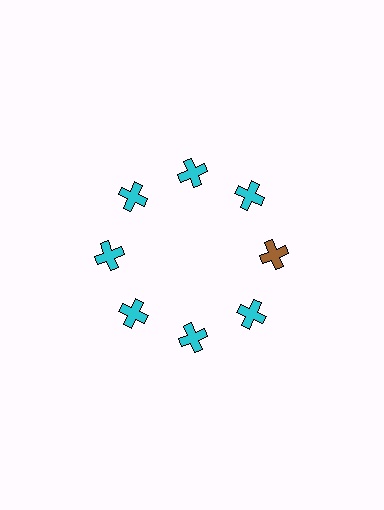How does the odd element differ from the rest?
It has a different color: brown instead of cyan.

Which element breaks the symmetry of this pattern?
The brown cross at roughly the 3 o'clock position breaks the symmetry. All other shapes are cyan crosses.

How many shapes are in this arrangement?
There are 8 shapes arranged in a ring pattern.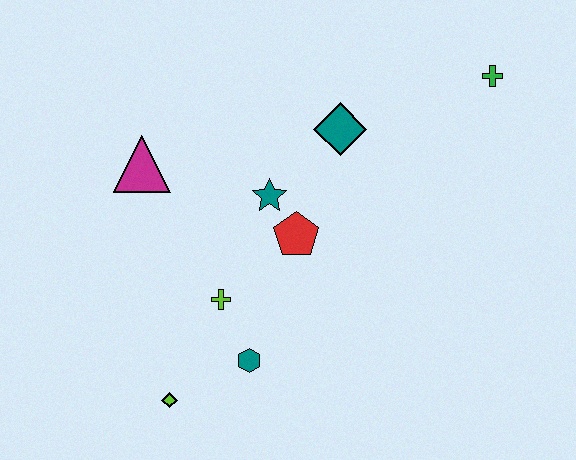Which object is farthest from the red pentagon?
The green cross is farthest from the red pentagon.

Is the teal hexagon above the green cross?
No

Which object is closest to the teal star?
The red pentagon is closest to the teal star.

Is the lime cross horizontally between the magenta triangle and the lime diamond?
No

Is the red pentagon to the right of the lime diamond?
Yes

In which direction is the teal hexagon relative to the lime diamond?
The teal hexagon is to the right of the lime diamond.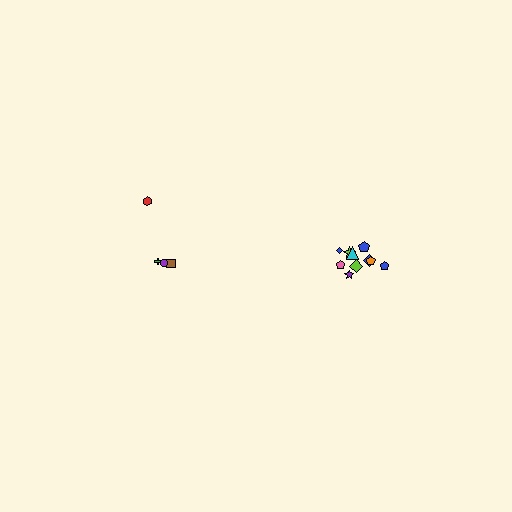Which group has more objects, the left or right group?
The right group.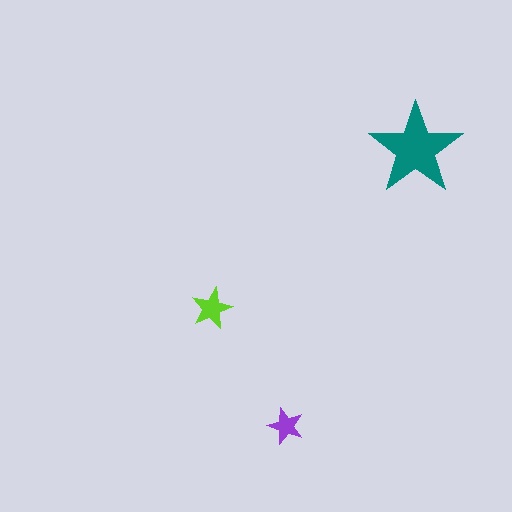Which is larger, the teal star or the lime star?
The teal one.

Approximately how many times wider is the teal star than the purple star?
About 2.5 times wider.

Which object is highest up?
The teal star is topmost.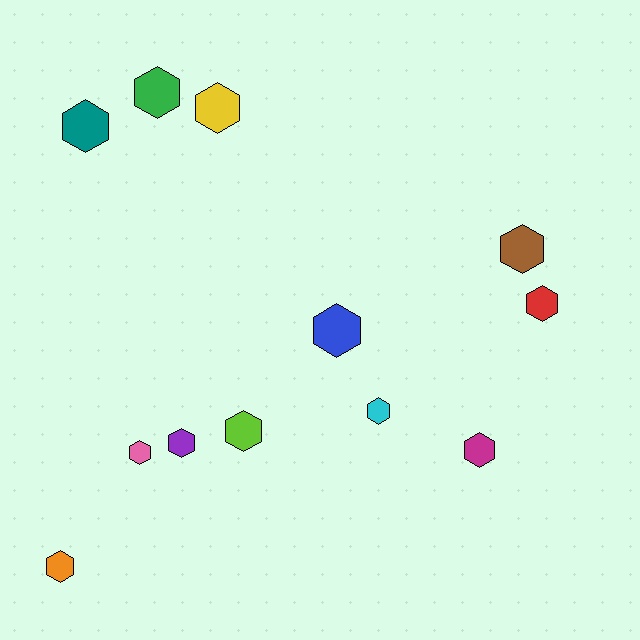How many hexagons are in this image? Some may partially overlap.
There are 12 hexagons.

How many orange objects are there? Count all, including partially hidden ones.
There is 1 orange object.